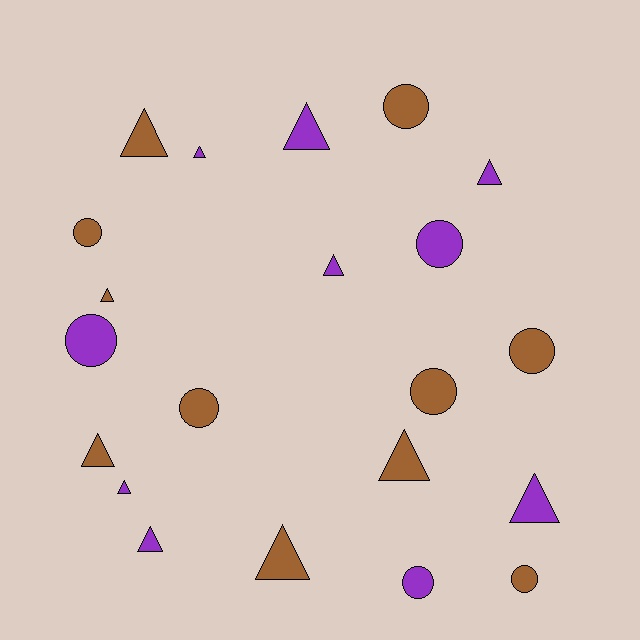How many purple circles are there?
There are 3 purple circles.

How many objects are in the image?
There are 21 objects.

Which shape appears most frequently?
Triangle, with 12 objects.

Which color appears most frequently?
Brown, with 11 objects.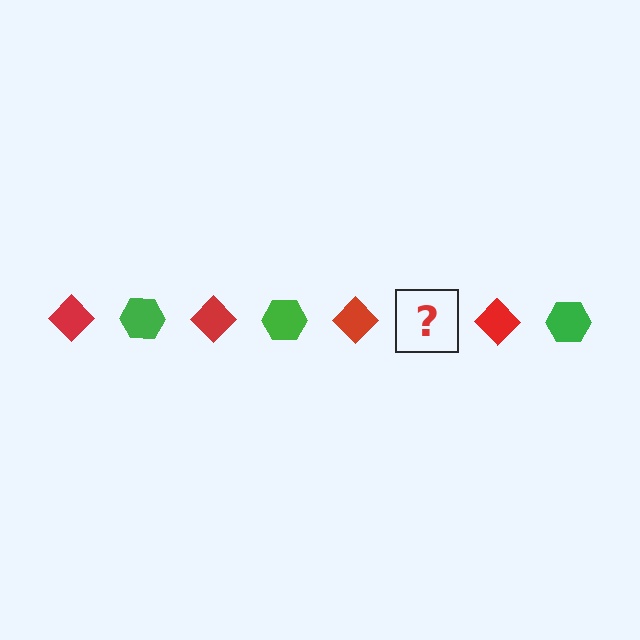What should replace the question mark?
The question mark should be replaced with a green hexagon.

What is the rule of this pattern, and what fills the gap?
The rule is that the pattern alternates between red diamond and green hexagon. The gap should be filled with a green hexagon.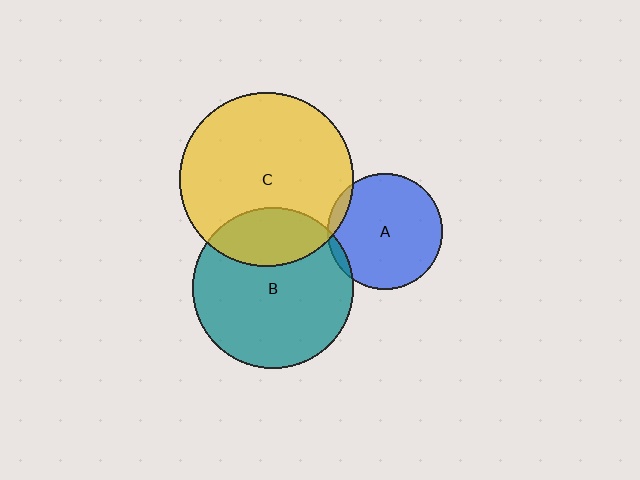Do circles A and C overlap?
Yes.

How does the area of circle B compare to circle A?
Approximately 2.0 times.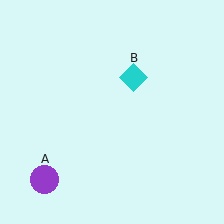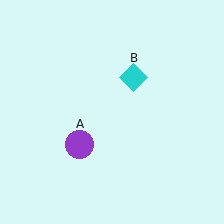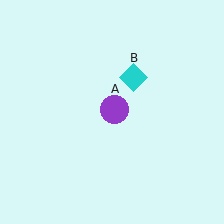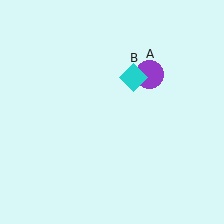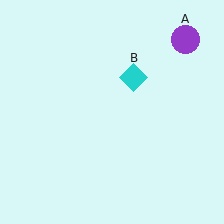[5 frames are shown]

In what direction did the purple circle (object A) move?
The purple circle (object A) moved up and to the right.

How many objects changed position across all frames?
1 object changed position: purple circle (object A).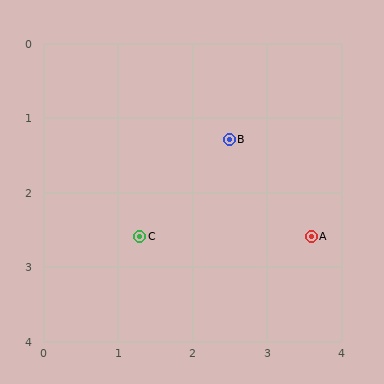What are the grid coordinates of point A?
Point A is at approximately (3.6, 2.6).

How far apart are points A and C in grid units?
Points A and C are about 2.3 grid units apart.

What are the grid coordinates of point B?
Point B is at approximately (2.5, 1.3).